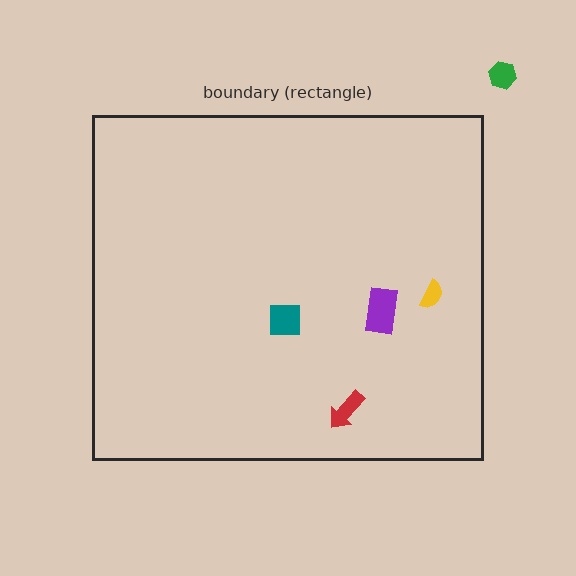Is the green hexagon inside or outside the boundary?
Outside.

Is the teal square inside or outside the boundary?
Inside.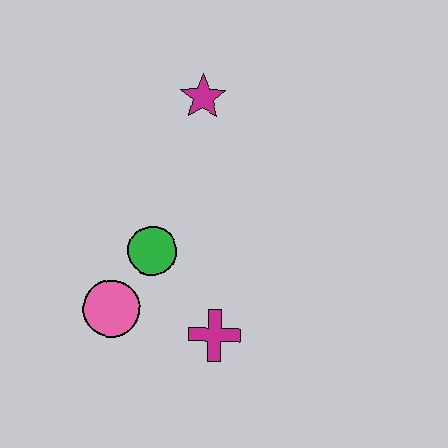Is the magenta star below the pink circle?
No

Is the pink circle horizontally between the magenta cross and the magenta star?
No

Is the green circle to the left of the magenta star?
Yes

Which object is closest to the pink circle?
The green circle is closest to the pink circle.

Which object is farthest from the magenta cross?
The magenta star is farthest from the magenta cross.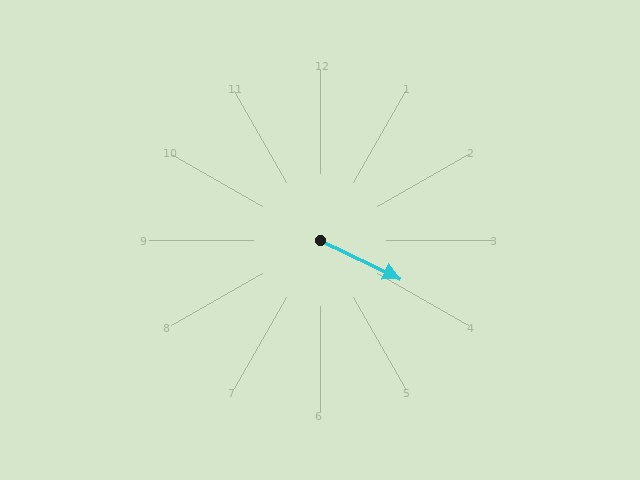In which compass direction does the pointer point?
Southeast.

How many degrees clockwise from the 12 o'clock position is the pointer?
Approximately 116 degrees.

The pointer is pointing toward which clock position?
Roughly 4 o'clock.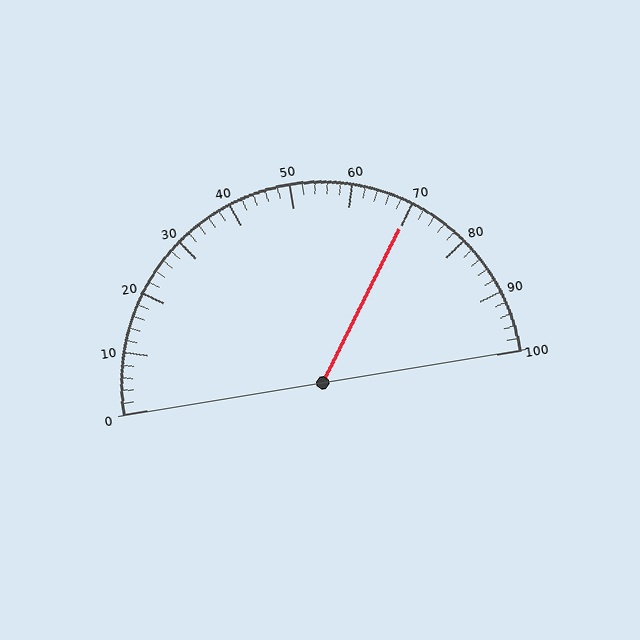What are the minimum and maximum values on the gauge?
The gauge ranges from 0 to 100.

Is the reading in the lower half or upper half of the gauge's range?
The reading is in the upper half of the range (0 to 100).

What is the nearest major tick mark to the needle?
The nearest major tick mark is 70.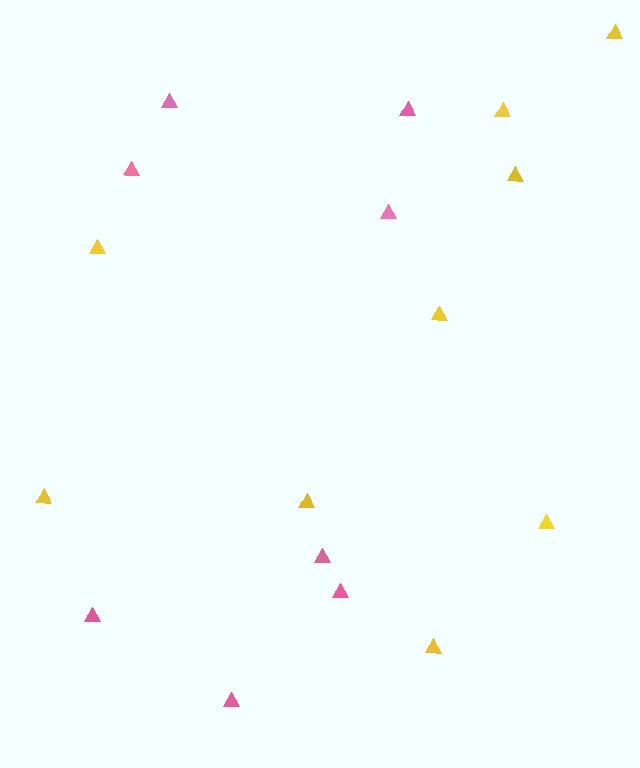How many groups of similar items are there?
There are 2 groups: one group of yellow triangles (9) and one group of pink triangles (8).